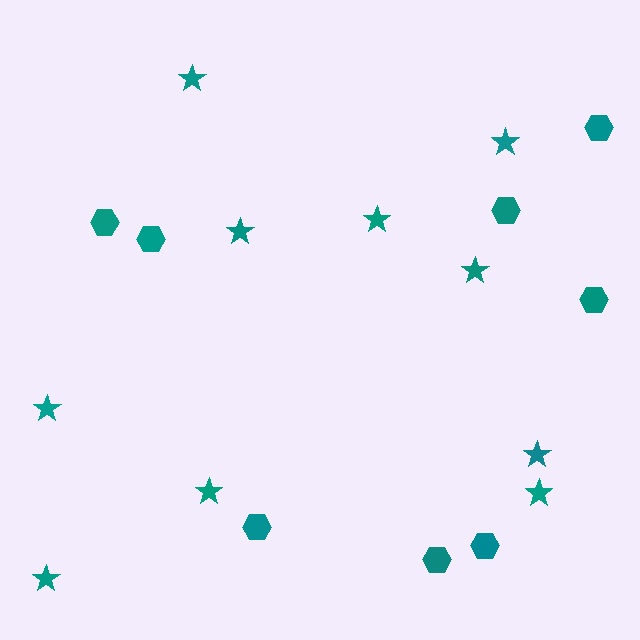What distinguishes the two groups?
There are 2 groups: one group of stars (10) and one group of hexagons (8).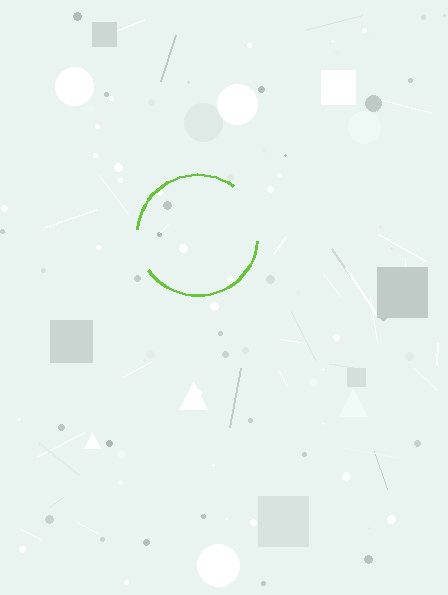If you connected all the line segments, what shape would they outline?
They would outline a circle.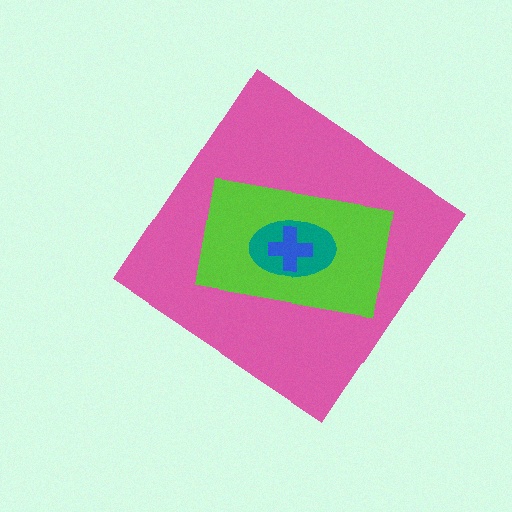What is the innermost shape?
The blue cross.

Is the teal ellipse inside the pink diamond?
Yes.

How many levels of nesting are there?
4.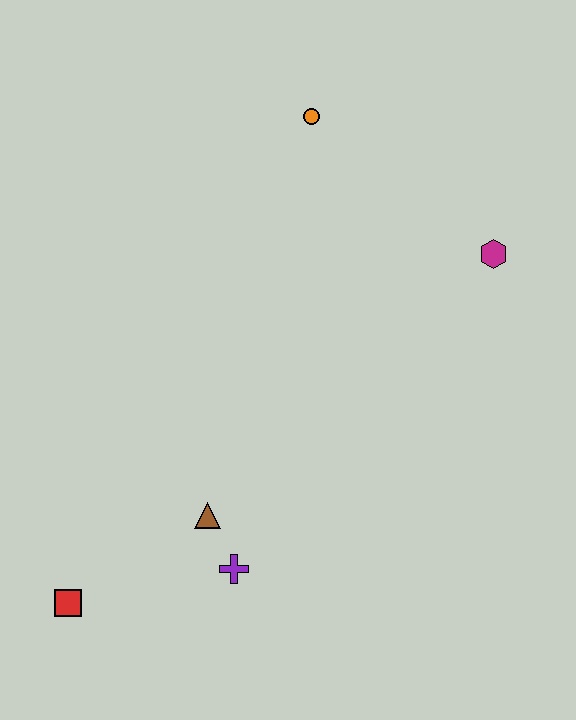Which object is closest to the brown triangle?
The purple cross is closest to the brown triangle.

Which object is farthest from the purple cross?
The orange circle is farthest from the purple cross.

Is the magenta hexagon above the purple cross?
Yes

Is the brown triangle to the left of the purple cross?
Yes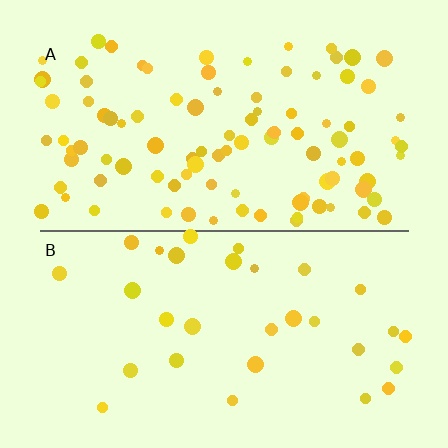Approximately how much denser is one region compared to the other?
Approximately 3.1× — region A over region B.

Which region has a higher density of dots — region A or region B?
A (the top).